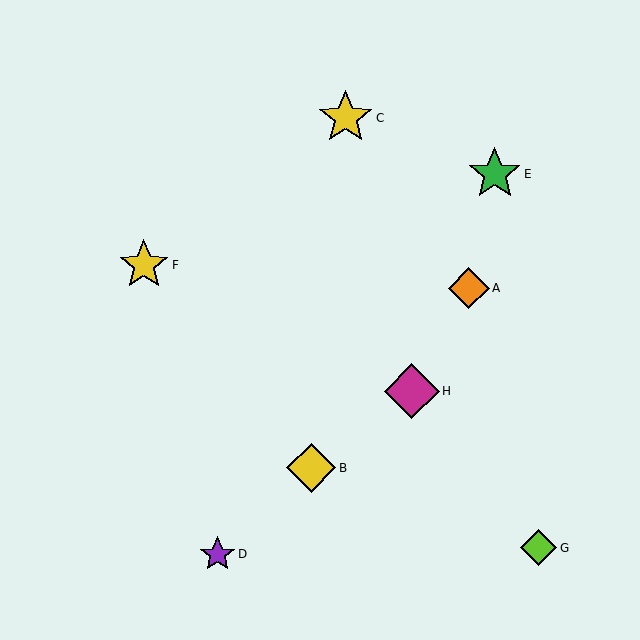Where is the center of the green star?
The center of the green star is at (495, 174).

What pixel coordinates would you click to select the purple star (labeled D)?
Click at (217, 554) to select the purple star D.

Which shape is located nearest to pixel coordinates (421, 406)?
The magenta diamond (labeled H) at (412, 391) is nearest to that location.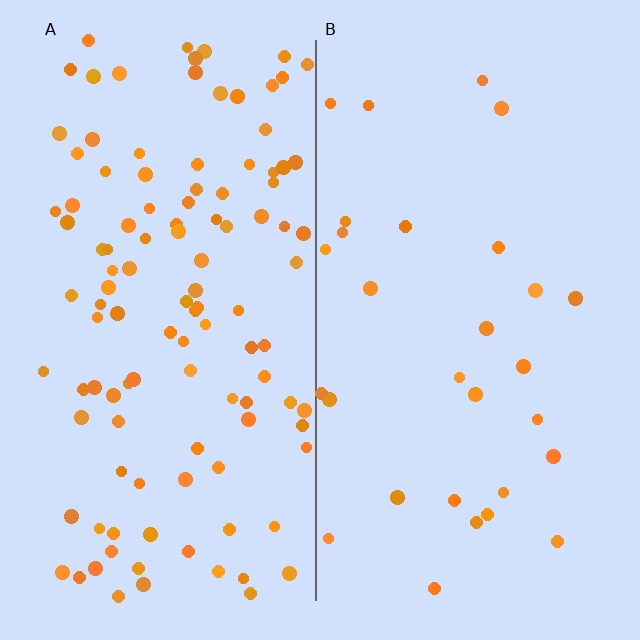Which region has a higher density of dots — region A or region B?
A (the left).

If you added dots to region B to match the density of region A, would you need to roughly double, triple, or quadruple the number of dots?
Approximately quadruple.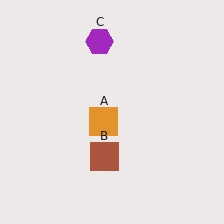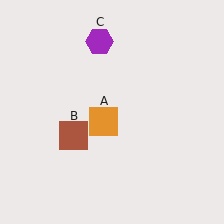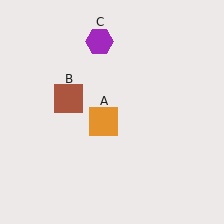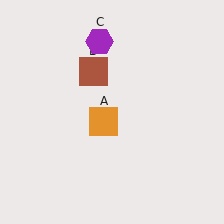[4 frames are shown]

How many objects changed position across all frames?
1 object changed position: brown square (object B).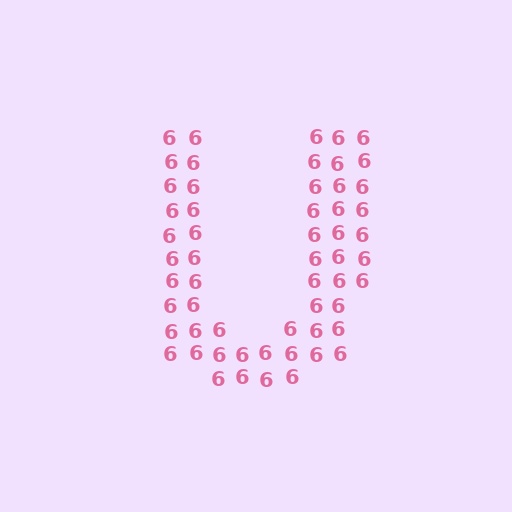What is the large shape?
The large shape is the letter U.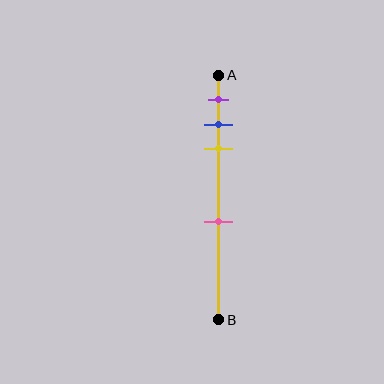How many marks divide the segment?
There are 4 marks dividing the segment.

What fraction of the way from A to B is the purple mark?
The purple mark is approximately 10% (0.1) of the way from A to B.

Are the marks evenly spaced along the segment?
No, the marks are not evenly spaced.